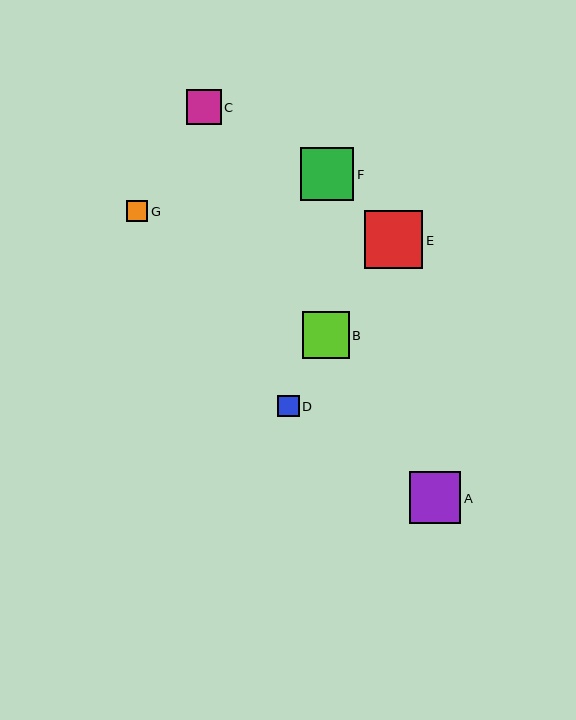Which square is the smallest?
Square G is the smallest with a size of approximately 21 pixels.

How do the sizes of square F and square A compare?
Square F and square A are approximately the same size.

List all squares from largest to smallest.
From largest to smallest: E, F, A, B, C, D, G.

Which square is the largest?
Square E is the largest with a size of approximately 58 pixels.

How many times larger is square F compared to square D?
Square F is approximately 2.5 times the size of square D.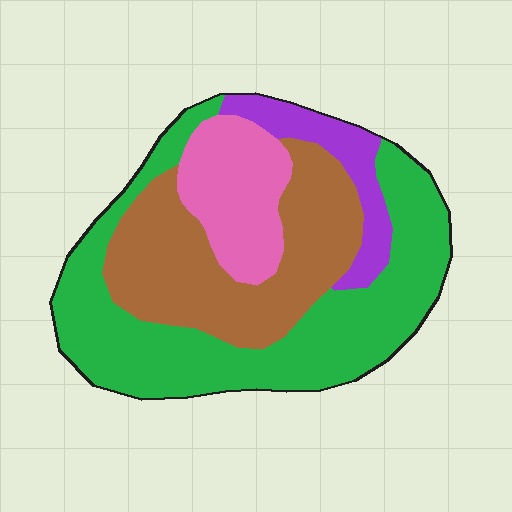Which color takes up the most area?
Green, at roughly 45%.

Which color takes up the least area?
Purple, at roughly 10%.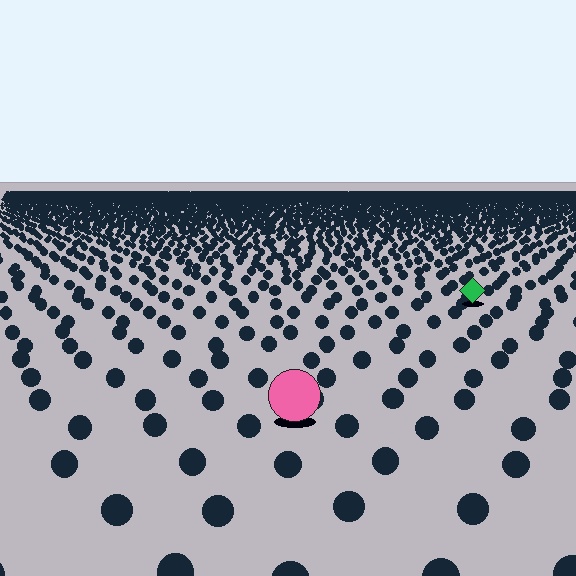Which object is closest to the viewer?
The pink circle is closest. The texture marks near it are larger and more spread out.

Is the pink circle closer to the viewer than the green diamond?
Yes. The pink circle is closer — you can tell from the texture gradient: the ground texture is coarser near it.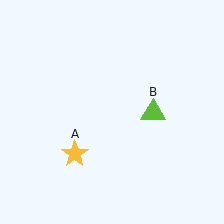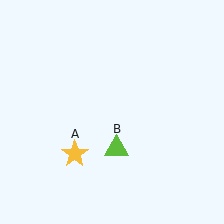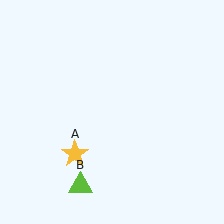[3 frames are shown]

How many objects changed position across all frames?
1 object changed position: lime triangle (object B).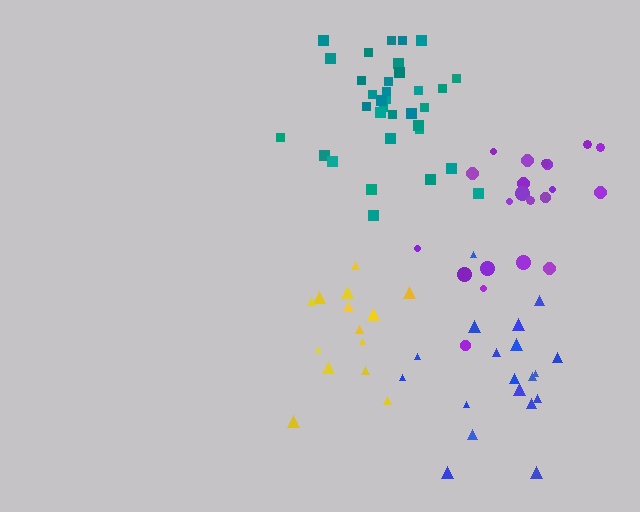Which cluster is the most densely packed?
Teal.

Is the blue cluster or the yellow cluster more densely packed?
Blue.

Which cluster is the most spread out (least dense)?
Yellow.